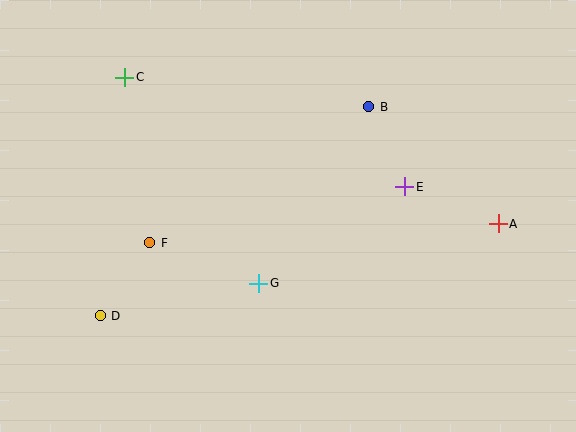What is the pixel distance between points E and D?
The distance between E and D is 330 pixels.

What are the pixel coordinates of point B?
Point B is at (369, 107).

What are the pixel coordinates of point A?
Point A is at (498, 224).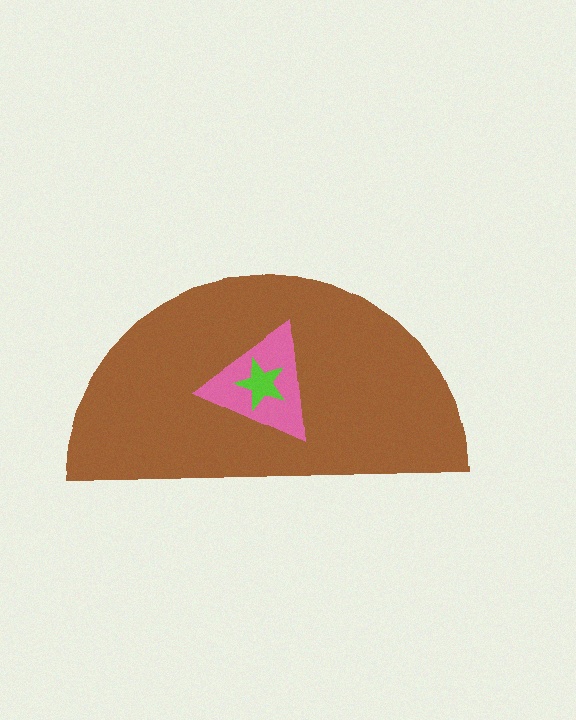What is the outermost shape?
The brown semicircle.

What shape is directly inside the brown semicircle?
The pink triangle.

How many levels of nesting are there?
3.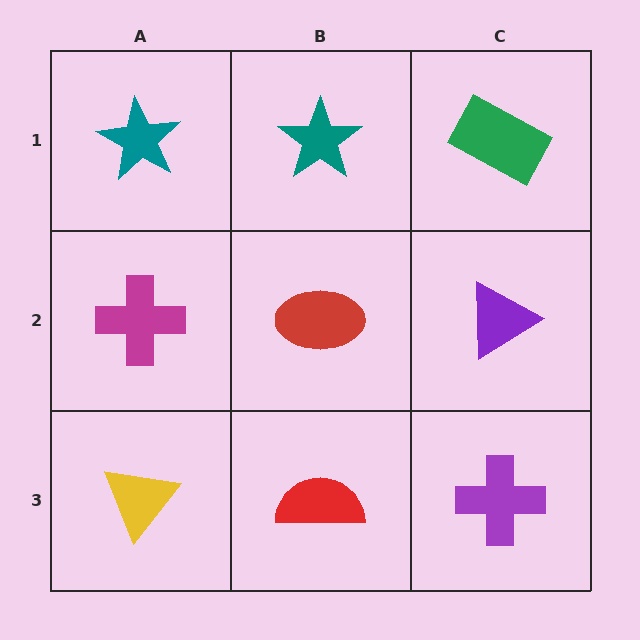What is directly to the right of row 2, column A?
A red ellipse.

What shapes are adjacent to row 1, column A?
A magenta cross (row 2, column A), a teal star (row 1, column B).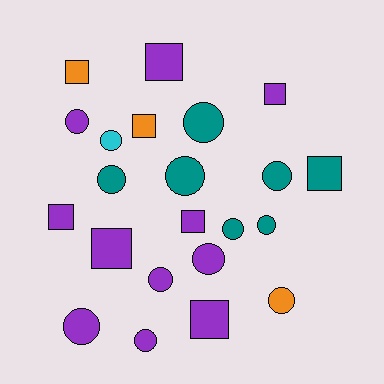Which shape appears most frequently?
Circle, with 13 objects.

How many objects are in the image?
There are 22 objects.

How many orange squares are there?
There are 2 orange squares.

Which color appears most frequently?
Purple, with 11 objects.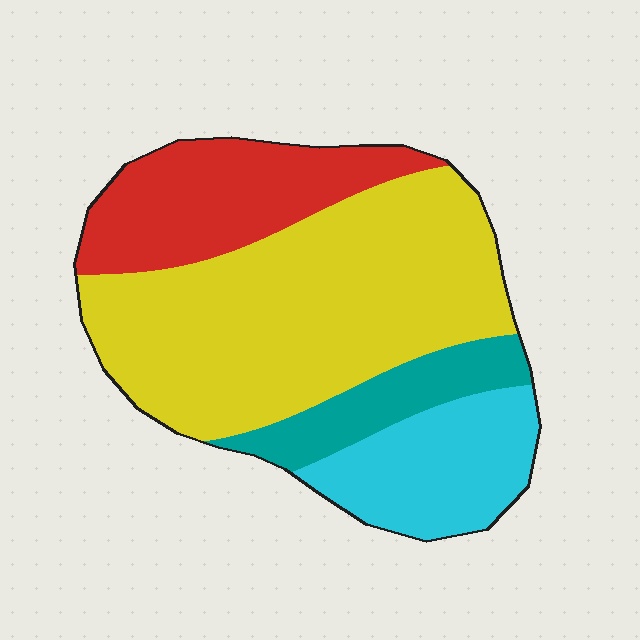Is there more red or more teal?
Red.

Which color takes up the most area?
Yellow, at roughly 50%.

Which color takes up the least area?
Teal, at roughly 10%.